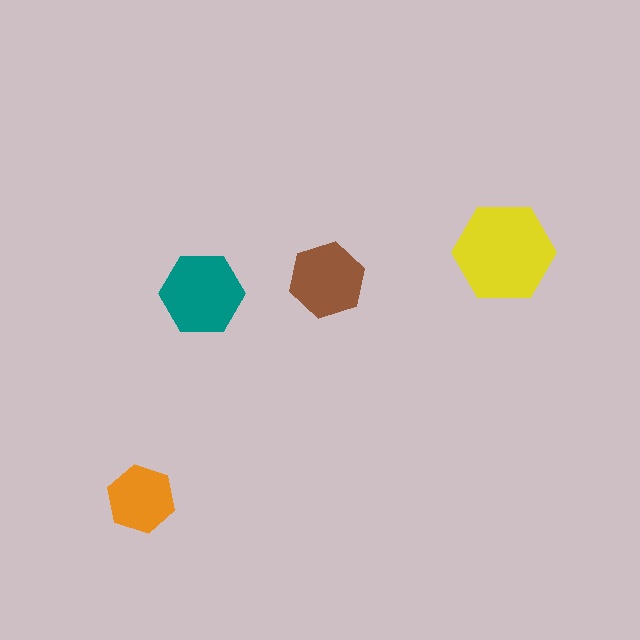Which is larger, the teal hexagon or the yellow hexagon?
The yellow one.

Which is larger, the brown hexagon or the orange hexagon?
The brown one.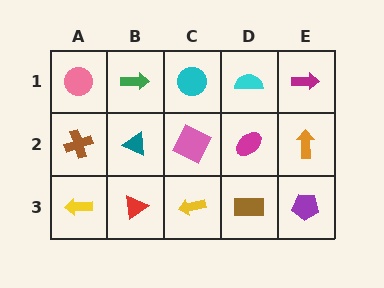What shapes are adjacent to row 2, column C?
A cyan circle (row 1, column C), a yellow arrow (row 3, column C), a teal triangle (row 2, column B), a magenta ellipse (row 2, column D).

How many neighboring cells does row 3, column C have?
3.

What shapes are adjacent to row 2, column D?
A cyan semicircle (row 1, column D), a brown rectangle (row 3, column D), a pink square (row 2, column C), an orange arrow (row 2, column E).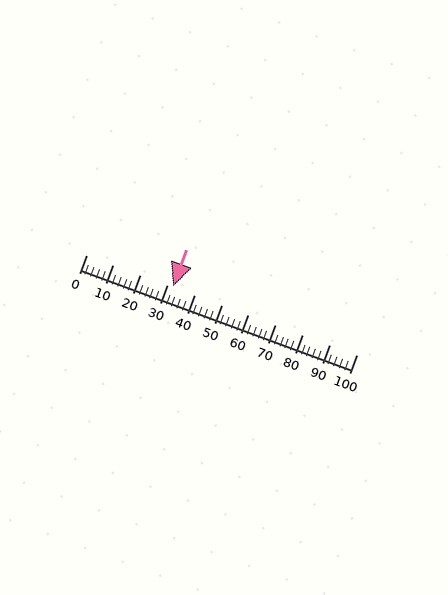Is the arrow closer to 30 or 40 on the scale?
The arrow is closer to 30.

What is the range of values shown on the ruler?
The ruler shows values from 0 to 100.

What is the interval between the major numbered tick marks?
The major tick marks are spaced 10 units apart.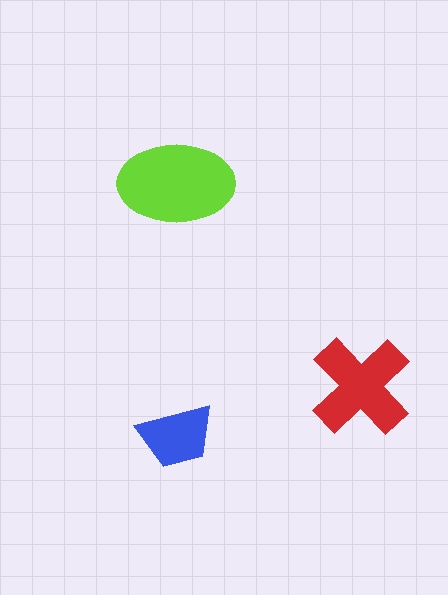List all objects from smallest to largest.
The blue trapezoid, the red cross, the lime ellipse.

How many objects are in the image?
There are 3 objects in the image.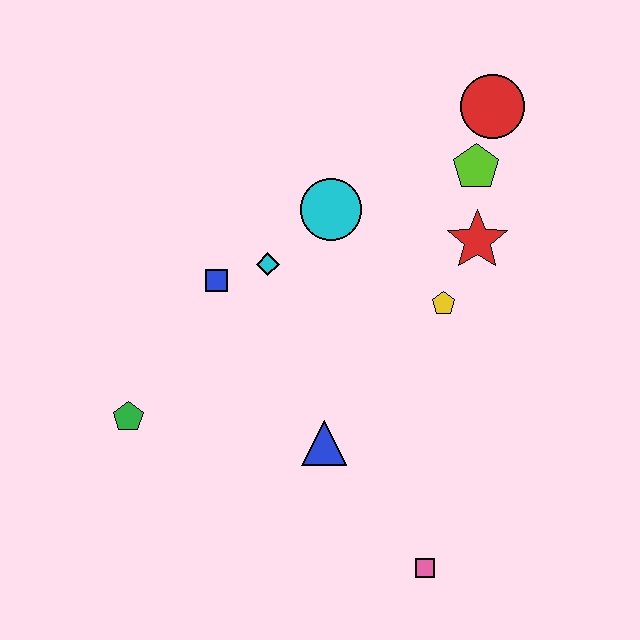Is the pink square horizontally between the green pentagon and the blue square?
No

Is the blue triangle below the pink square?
No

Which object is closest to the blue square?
The cyan diamond is closest to the blue square.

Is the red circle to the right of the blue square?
Yes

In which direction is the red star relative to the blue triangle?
The red star is above the blue triangle.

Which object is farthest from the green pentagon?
The red circle is farthest from the green pentagon.